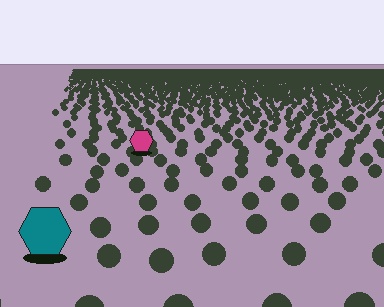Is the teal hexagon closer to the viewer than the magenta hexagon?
Yes. The teal hexagon is closer — you can tell from the texture gradient: the ground texture is coarser near it.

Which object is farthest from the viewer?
The magenta hexagon is farthest from the viewer. It appears smaller and the ground texture around it is denser.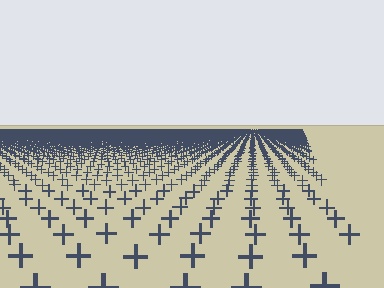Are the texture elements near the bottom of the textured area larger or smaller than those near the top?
Larger. Near the bottom, elements are closer to the viewer and appear at a bigger on-screen size.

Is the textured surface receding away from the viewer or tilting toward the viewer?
The surface is receding away from the viewer. Texture elements get smaller and denser toward the top.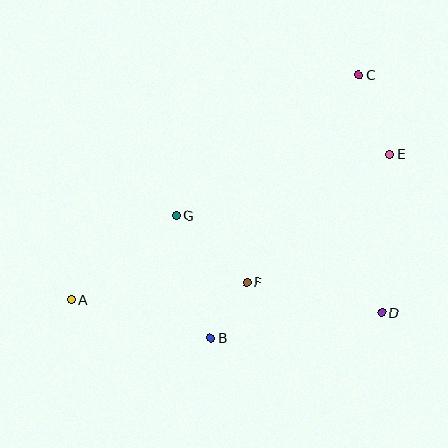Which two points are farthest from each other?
Points A and C are farthest from each other.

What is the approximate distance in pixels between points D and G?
The distance between D and G is approximately 227 pixels.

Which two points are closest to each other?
Points B and F are closest to each other.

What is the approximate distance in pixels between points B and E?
The distance between B and E is approximately 257 pixels.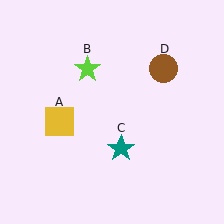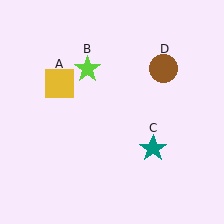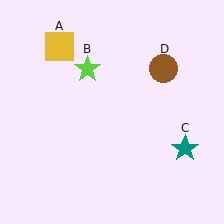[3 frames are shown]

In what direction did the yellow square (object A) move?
The yellow square (object A) moved up.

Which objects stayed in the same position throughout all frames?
Lime star (object B) and brown circle (object D) remained stationary.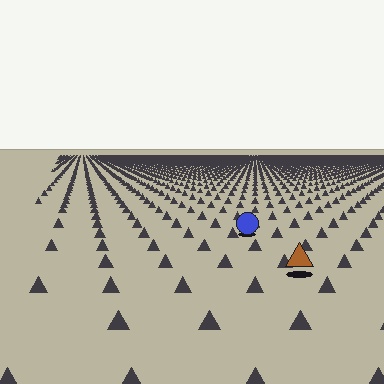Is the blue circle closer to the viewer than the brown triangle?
No. The brown triangle is closer — you can tell from the texture gradient: the ground texture is coarser near it.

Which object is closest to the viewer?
The brown triangle is closest. The texture marks near it are larger and more spread out.